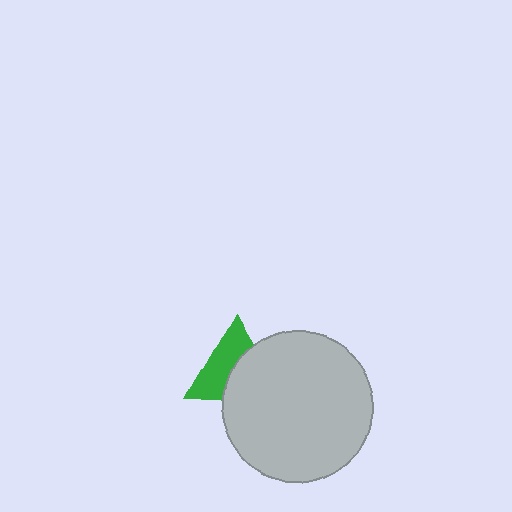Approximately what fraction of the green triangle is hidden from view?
Roughly 47% of the green triangle is hidden behind the light gray circle.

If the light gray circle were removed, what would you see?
You would see the complete green triangle.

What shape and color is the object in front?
The object in front is a light gray circle.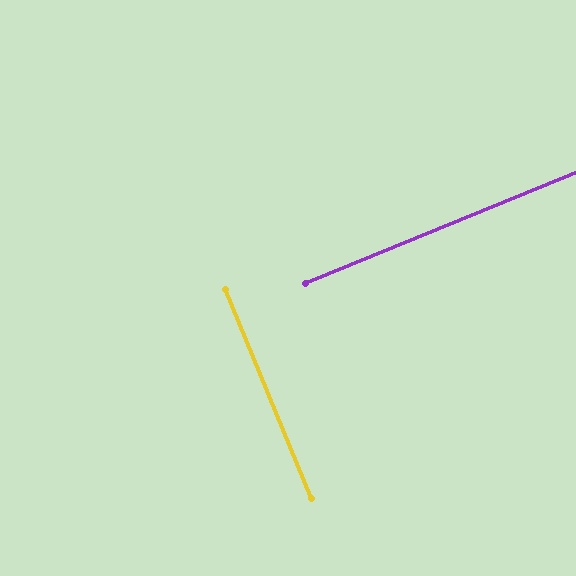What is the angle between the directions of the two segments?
Approximately 90 degrees.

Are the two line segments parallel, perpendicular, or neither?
Perpendicular — they meet at approximately 90°.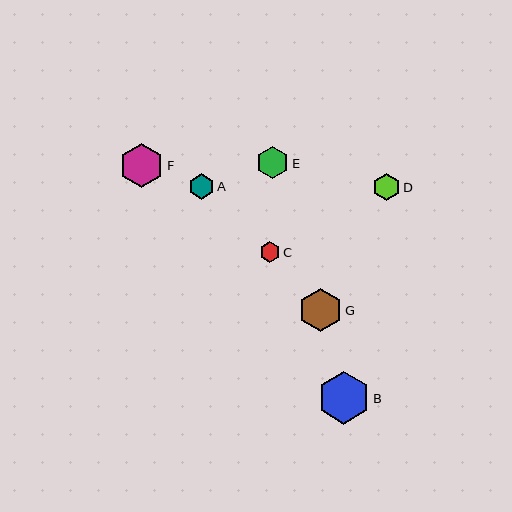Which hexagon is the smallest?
Hexagon C is the smallest with a size of approximately 21 pixels.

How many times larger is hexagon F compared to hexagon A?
Hexagon F is approximately 1.7 times the size of hexagon A.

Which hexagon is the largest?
Hexagon B is the largest with a size of approximately 52 pixels.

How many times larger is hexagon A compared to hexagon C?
Hexagon A is approximately 1.2 times the size of hexagon C.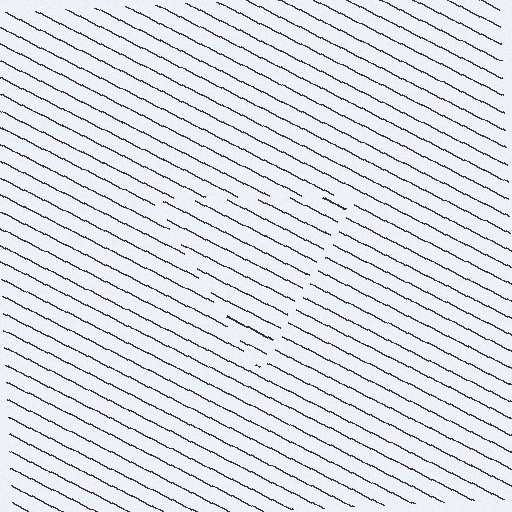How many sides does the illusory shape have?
3 sides — the line-ends trace a triangle.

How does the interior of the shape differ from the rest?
The interior of the shape contains the same grating, shifted by half a period — the contour is defined by the phase discontinuity where line-ends from the inner and outer gratings abut.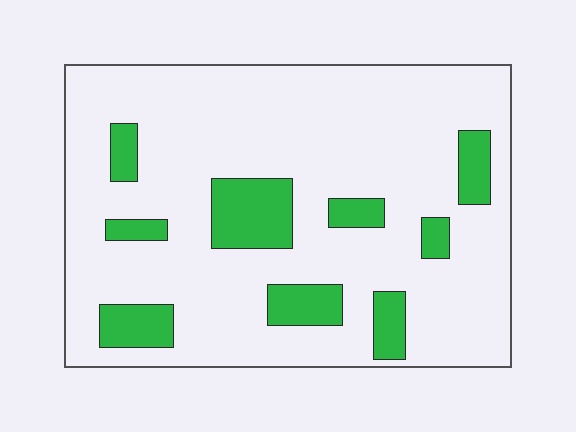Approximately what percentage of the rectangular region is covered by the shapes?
Approximately 15%.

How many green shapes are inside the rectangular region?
9.